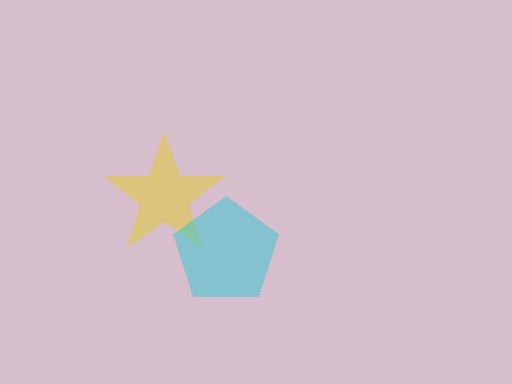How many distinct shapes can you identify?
There are 2 distinct shapes: a yellow star, a cyan pentagon.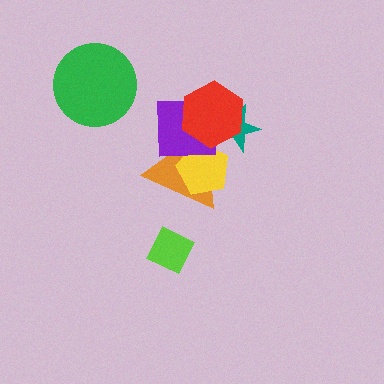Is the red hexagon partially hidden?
No, no other shape covers it.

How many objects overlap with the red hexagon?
4 objects overlap with the red hexagon.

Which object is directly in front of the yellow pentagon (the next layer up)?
The purple square is directly in front of the yellow pentagon.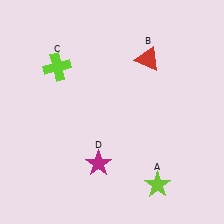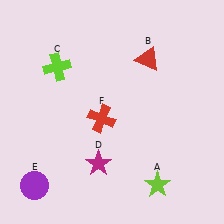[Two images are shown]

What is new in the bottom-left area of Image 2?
A red cross (F) was added in the bottom-left area of Image 2.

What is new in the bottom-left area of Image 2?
A purple circle (E) was added in the bottom-left area of Image 2.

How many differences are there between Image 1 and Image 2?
There are 2 differences between the two images.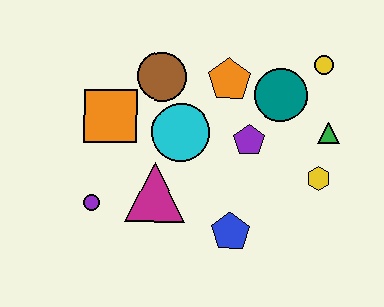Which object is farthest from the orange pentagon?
The purple circle is farthest from the orange pentagon.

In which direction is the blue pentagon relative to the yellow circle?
The blue pentagon is below the yellow circle.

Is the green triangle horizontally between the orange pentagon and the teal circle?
No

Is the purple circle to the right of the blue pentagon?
No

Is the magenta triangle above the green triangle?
No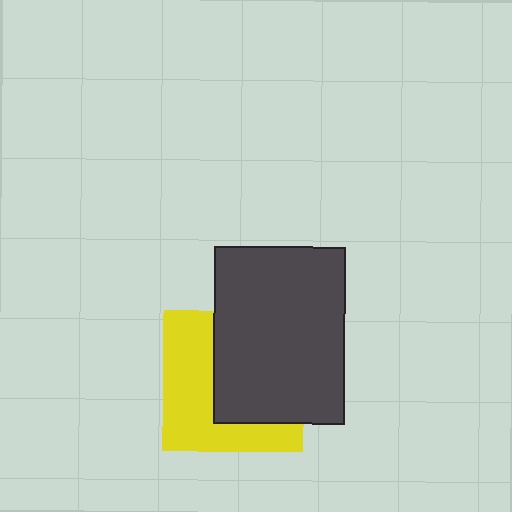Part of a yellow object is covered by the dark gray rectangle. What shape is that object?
It is a square.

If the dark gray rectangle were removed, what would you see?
You would see the complete yellow square.